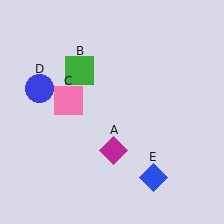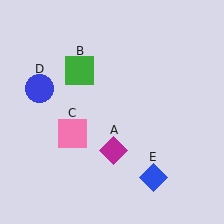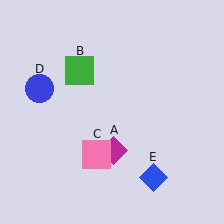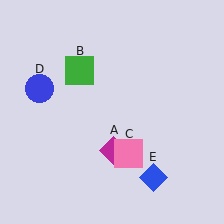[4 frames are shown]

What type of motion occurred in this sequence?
The pink square (object C) rotated counterclockwise around the center of the scene.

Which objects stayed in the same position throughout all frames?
Magenta diamond (object A) and green square (object B) and blue circle (object D) and blue diamond (object E) remained stationary.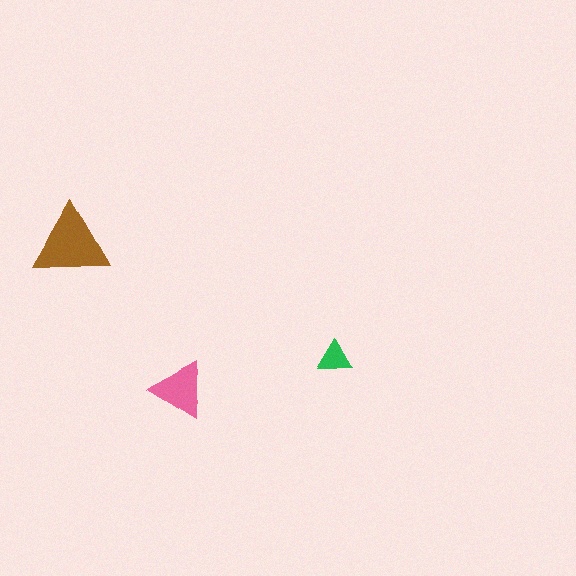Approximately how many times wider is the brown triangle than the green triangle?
About 2 times wider.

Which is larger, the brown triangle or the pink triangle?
The brown one.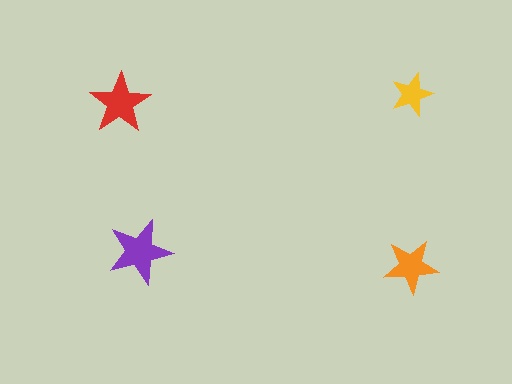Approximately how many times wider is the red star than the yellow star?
About 1.5 times wider.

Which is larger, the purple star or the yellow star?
The purple one.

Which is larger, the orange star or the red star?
The red one.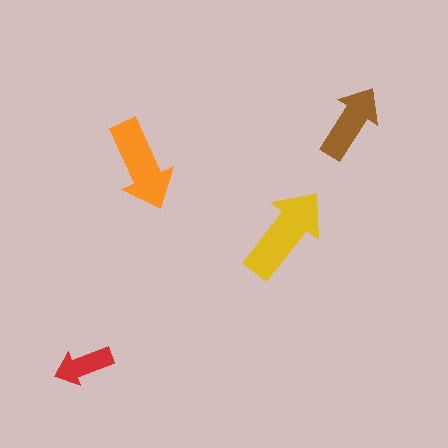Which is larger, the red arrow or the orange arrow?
The orange one.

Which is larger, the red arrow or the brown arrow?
The brown one.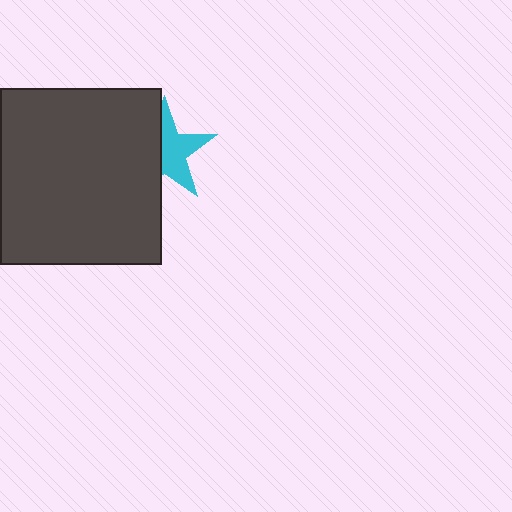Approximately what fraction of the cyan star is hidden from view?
Roughly 44% of the cyan star is hidden behind the dark gray rectangle.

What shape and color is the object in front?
The object in front is a dark gray rectangle.